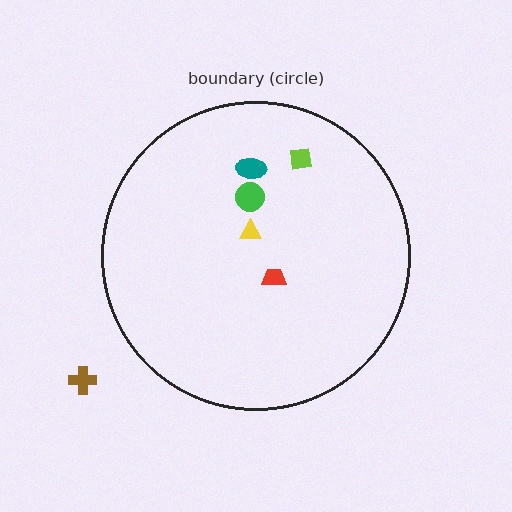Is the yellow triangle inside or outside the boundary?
Inside.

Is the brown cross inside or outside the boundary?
Outside.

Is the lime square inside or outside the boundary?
Inside.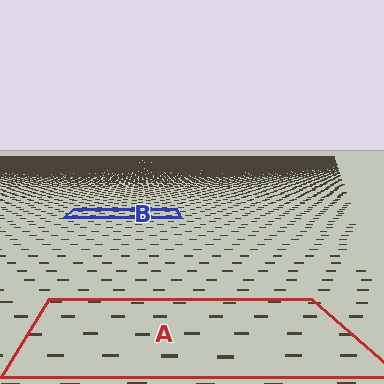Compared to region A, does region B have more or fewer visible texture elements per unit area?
Region B has more texture elements per unit area — they are packed more densely because it is farther away.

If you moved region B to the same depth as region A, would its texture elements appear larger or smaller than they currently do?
They would appear larger. At a closer depth, the same texture elements are projected at a bigger on-screen size.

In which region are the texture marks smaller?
The texture marks are smaller in region B, because it is farther away.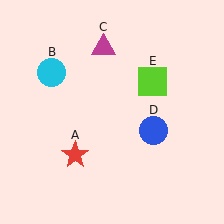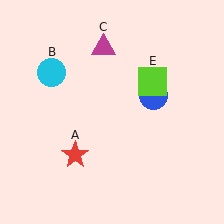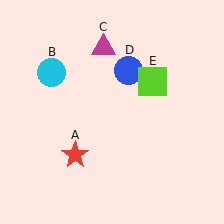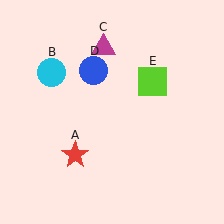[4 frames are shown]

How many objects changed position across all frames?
1 object changed position: blue circle (object D).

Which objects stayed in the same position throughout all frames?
Red star (object A) and cyan circle (object B) and magenta triangle (object C) and lime square (object E) remained stationary.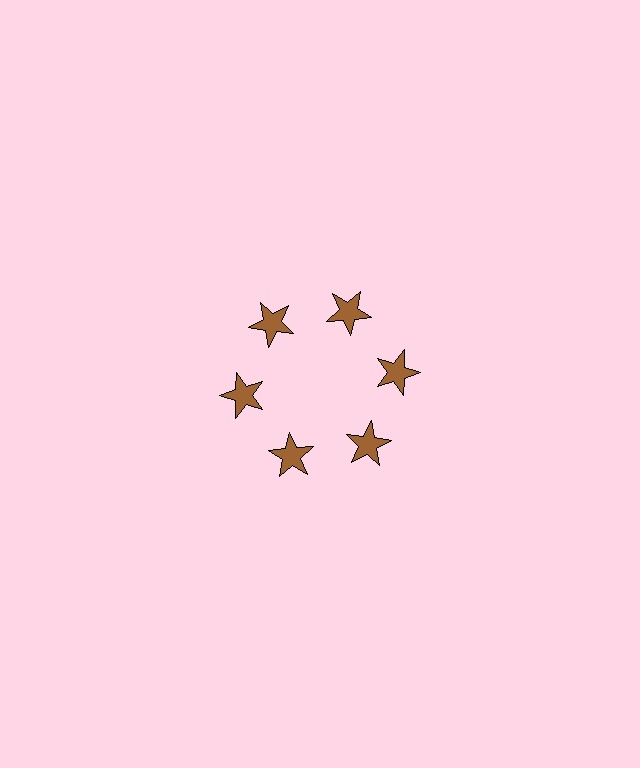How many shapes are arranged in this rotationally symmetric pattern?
There are 6 shapes, arranged in 6 groups of 1.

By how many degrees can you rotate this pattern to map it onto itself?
The pattern maps onto itself every 60 degrees of rotation.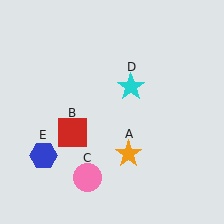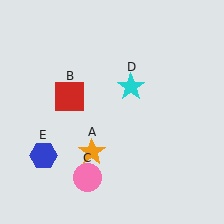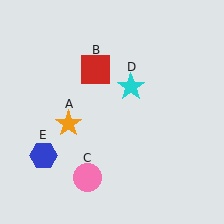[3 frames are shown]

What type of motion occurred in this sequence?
The orange star (object A), red square (object B) rotated clockwise around the center of the scene.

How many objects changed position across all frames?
2 objects changed position: orange star (object A), red square (object B).